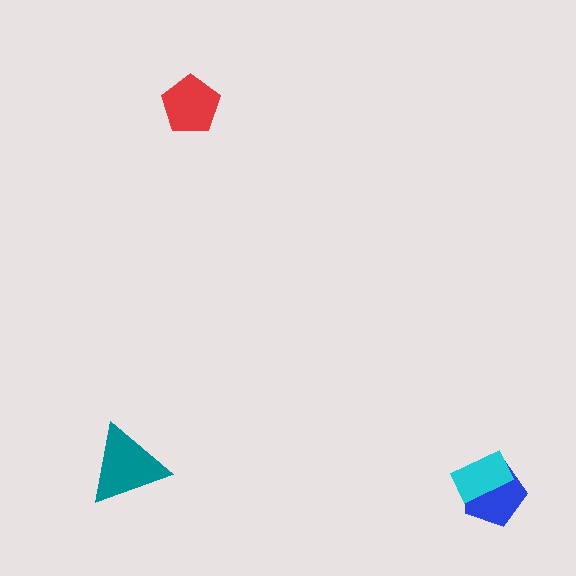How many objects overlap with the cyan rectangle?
1 object overlaps with the cyan rectangle.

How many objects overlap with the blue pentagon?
1 object overlaps with the blue pentagon.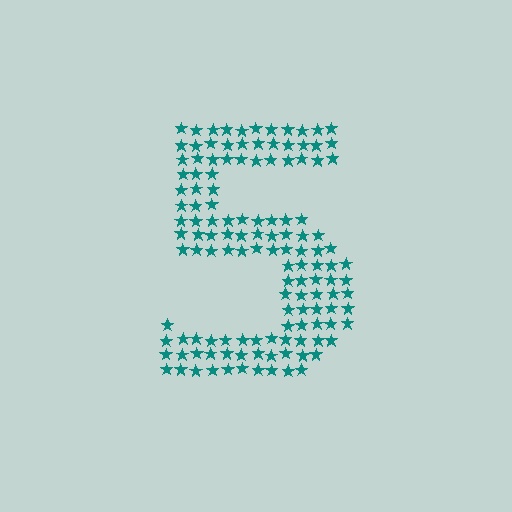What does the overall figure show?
The overall figure shows the digit 5.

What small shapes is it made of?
It is made of small stars.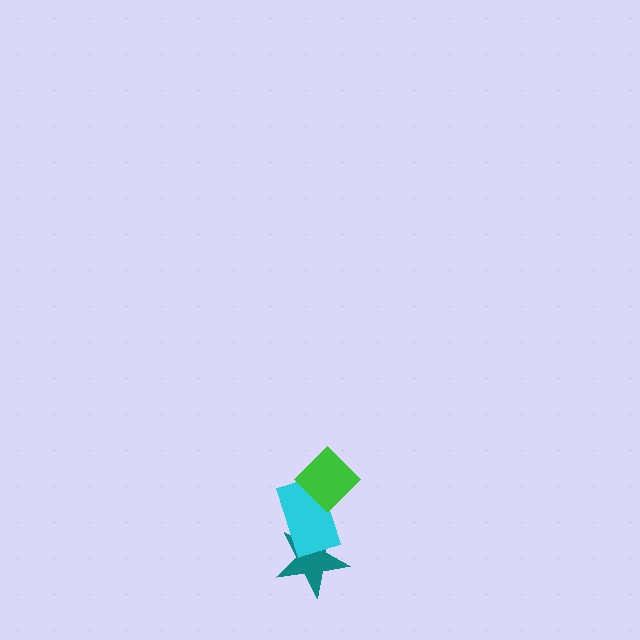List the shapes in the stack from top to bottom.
From top to bottom: the green diamond, the cyan rectangle, the teal star.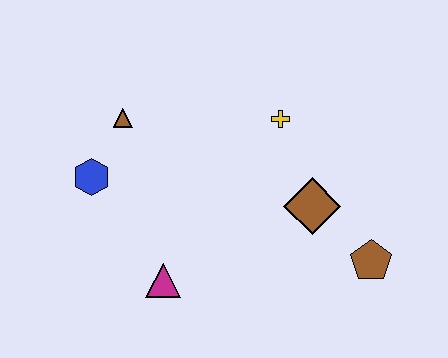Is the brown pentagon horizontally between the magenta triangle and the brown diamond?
No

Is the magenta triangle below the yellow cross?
Yes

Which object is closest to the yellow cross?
The brown diamond is closest to the yellow cross.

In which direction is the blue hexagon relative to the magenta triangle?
The blue hexagon is above the magenta triangle.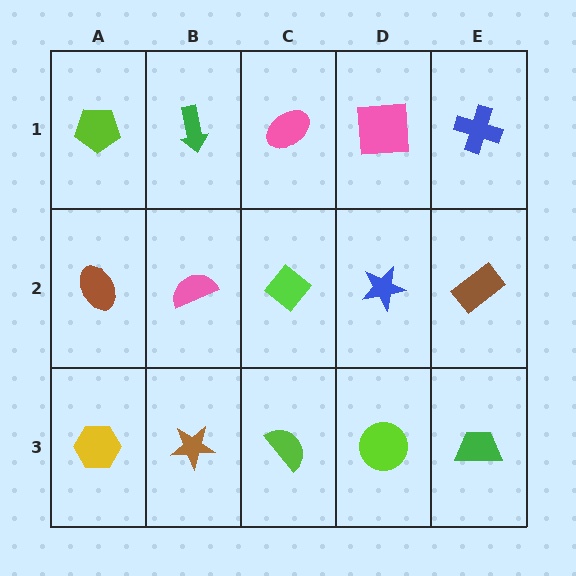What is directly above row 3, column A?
A brown ellipse.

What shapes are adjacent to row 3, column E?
A brown rectangle (row 2, column E), a lime circle (row 3, column D).